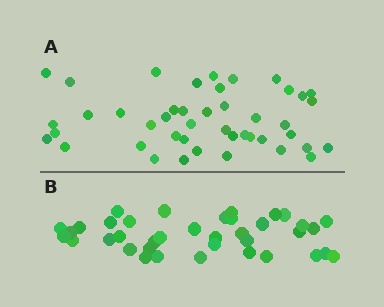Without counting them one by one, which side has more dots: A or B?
Region A (the top region) has more dots.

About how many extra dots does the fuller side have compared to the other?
Region A has about 6 more dots than region B.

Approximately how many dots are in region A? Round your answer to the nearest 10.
About 40 dots. (The exact count is 44, which rounds to 40.)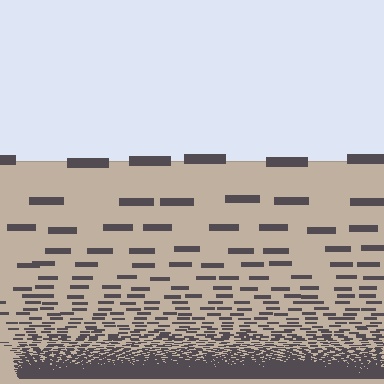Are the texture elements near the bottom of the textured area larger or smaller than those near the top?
Smaller. The gradient is inverted — elements near the bottom are smaller and denser.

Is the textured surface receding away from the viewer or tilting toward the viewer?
The surface appears to tilt toward the viewer. Texture elements get larger and sparser toward the top.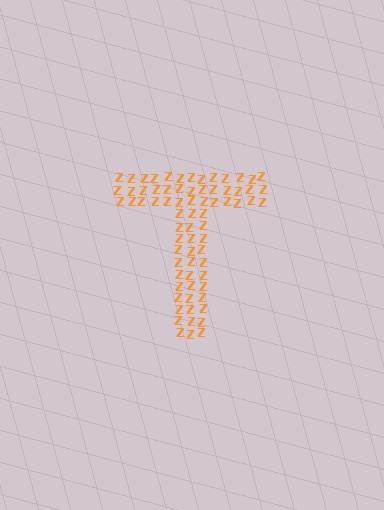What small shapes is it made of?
It is made of small letter Z's.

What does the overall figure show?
The overall figure shows the letter T.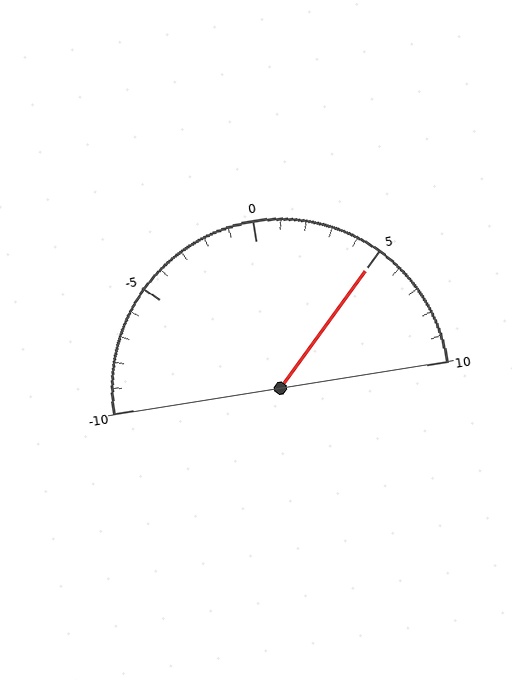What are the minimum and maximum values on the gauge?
The gauge ranges from -10 to 10.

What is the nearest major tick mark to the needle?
The nearest major tick mark is 5.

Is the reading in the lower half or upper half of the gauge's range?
The reading is in the upper half of the range (-10 to 10).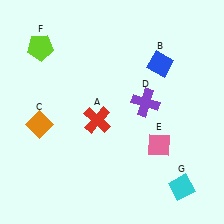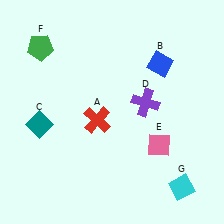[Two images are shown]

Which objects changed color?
C changed from orange to teal. F changed from lime to green.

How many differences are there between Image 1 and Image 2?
There are 2 differences between the two images.